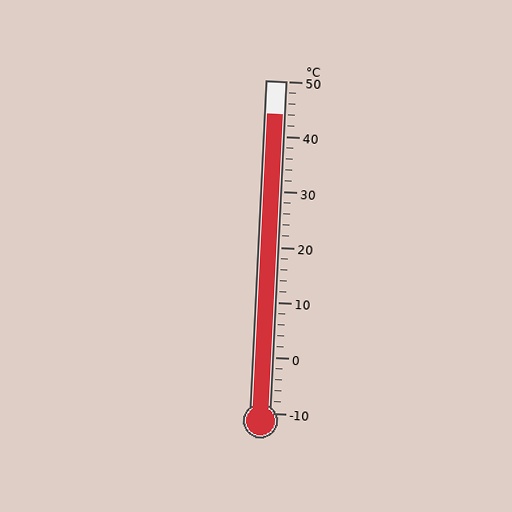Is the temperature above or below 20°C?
The temperature is above 20°C.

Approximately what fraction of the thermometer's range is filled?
The thermometer is filled to approximately 90% of its range.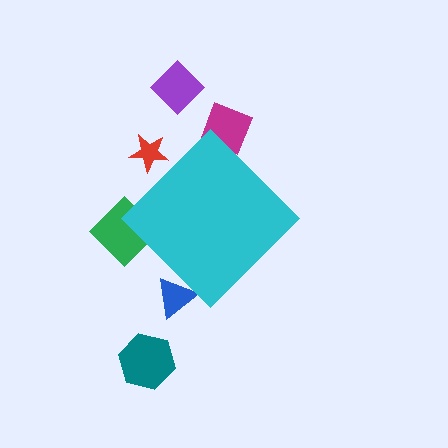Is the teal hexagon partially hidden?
No, the teal hexagon is fully visible.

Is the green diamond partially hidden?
Yes, the green diamond is partially hidden behind the cyan diamond.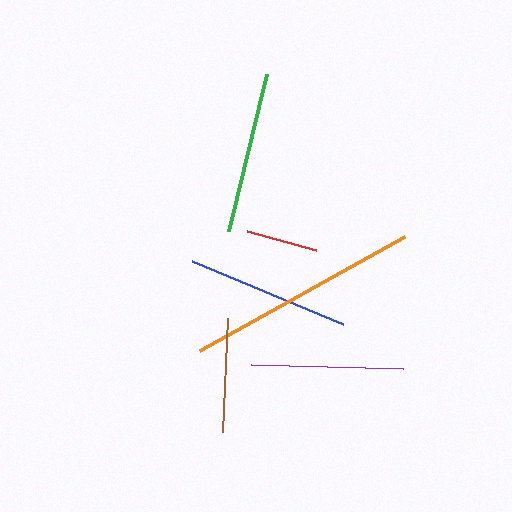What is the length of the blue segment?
The blue segment is approximately 163 pixels long.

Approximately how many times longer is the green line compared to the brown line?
The green line is approximately 1.4 times the length of the brown line.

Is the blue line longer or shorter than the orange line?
The orange line is longer than the blue line.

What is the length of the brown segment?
The brown segment is approximately 115 pixels long.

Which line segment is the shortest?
The red line is the shortest at approximately 71 pixels.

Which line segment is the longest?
The orange line is the longest at approximately 235 pixels.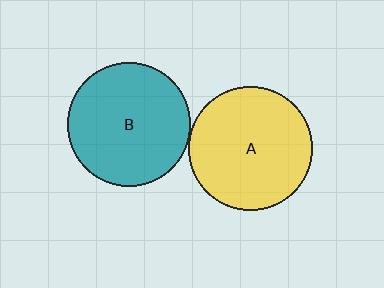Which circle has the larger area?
Circle A (yellow).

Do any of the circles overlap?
No, none of the circles overlap.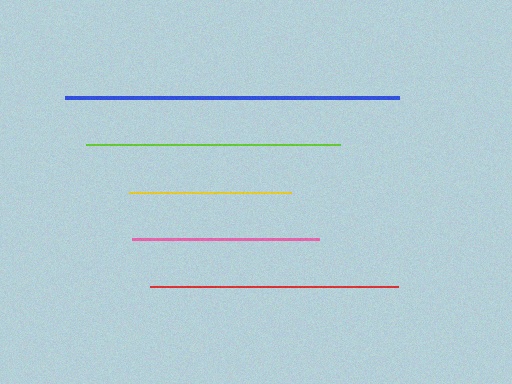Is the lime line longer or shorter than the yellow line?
The lime line is longer than the yellow line.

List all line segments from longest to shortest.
From longest to shortest: blue, lime, red, pink, yellow.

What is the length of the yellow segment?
The yellow segment is approximately 162 pixels long.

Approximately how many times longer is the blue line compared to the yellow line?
The blue line is approximately 2.1 times the length of the yellow line.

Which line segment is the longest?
The blue line is the longest at approximately 334 pixels.